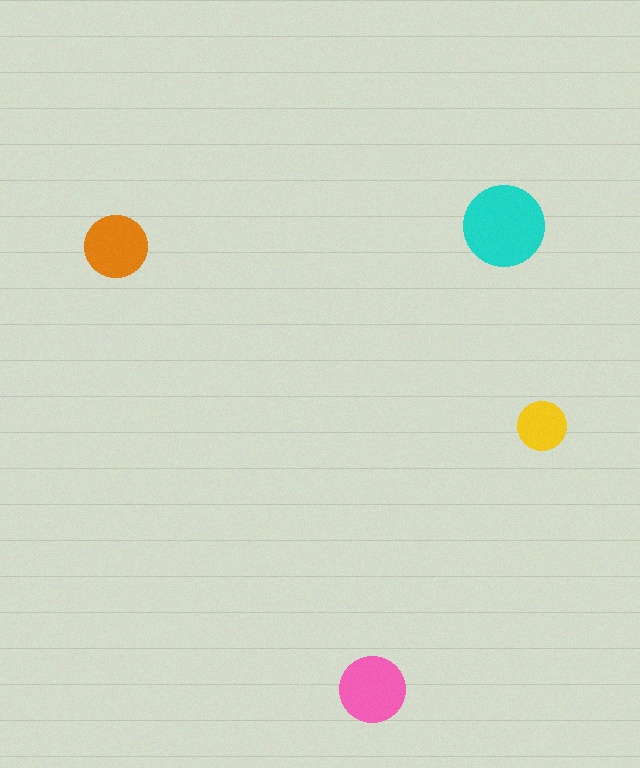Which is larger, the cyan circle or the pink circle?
The cyan one.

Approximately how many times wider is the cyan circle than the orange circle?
About 1.5 times wider.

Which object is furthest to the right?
The yellow circle is rightmost.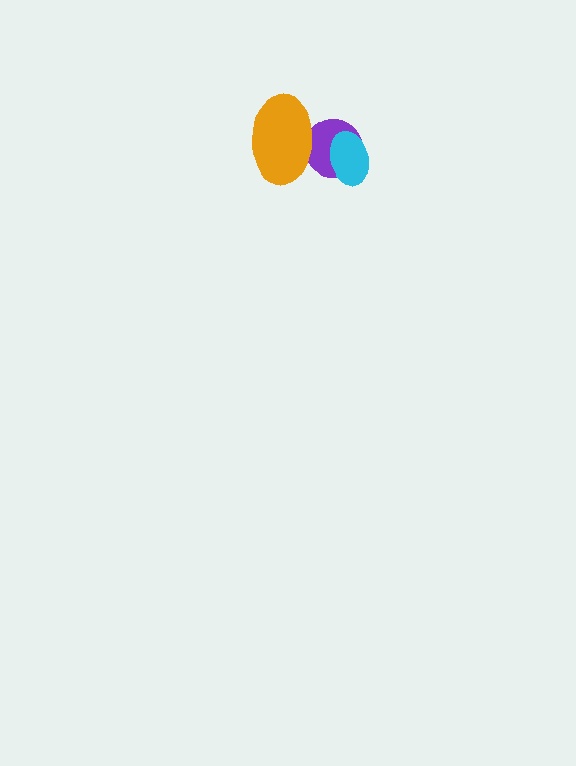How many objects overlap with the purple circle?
2 objects overlap with the purple circle.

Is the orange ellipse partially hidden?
No, no other shape covers it.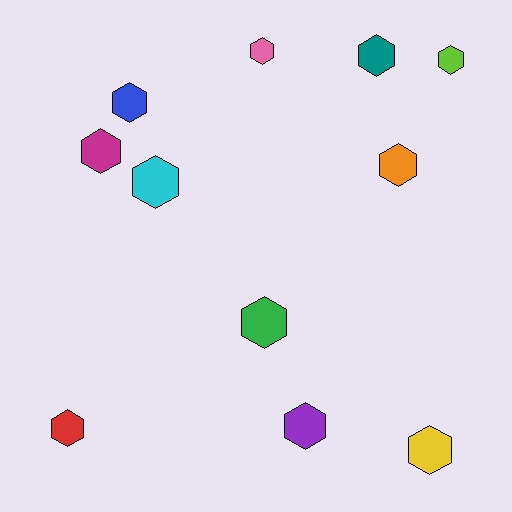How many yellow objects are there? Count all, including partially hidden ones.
There is 1 yellow object.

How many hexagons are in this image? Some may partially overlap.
There are 11 hexagons.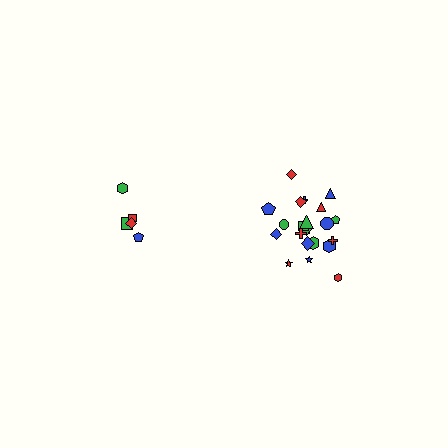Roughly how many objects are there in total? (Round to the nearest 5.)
Roughly 25 objects in total.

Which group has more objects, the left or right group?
The right group.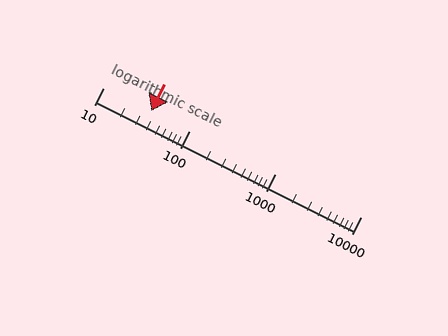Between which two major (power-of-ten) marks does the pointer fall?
The pointer is between 10 and 100.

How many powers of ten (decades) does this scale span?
The scale spans 3 decades, from 10 to 10000.